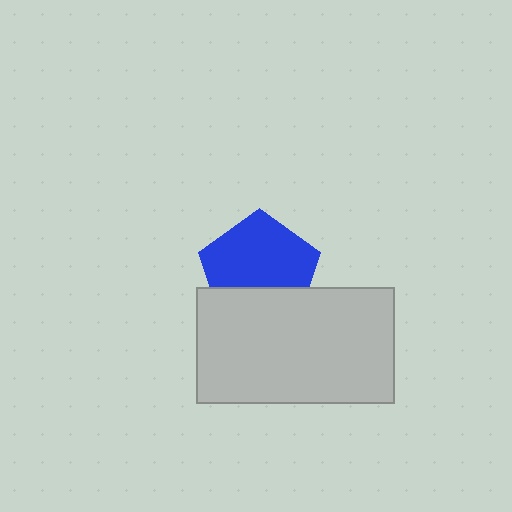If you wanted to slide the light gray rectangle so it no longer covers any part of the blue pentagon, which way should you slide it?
Slide it down — that is the most direct way to separate the two shapes.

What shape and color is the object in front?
The object in front is a light gray rectangle.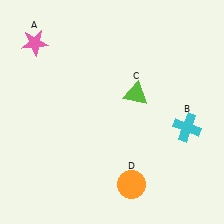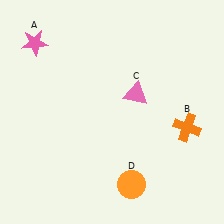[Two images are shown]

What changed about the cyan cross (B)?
In Image 1, B is cyan. In Image 2, it changed to orange.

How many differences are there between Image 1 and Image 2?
There are 2 differences between the two images.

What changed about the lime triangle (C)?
In Image 1, C is lime. In Image 2, it changed to pink.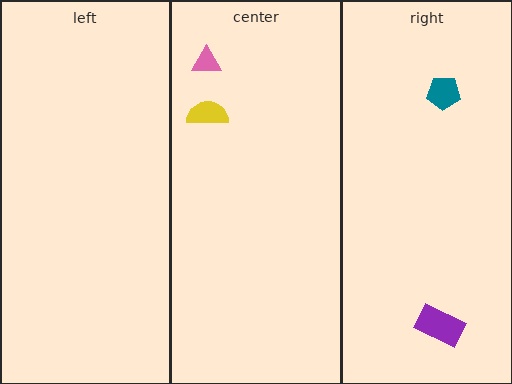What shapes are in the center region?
The pink triangle, the yellow semicircle.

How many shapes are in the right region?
2.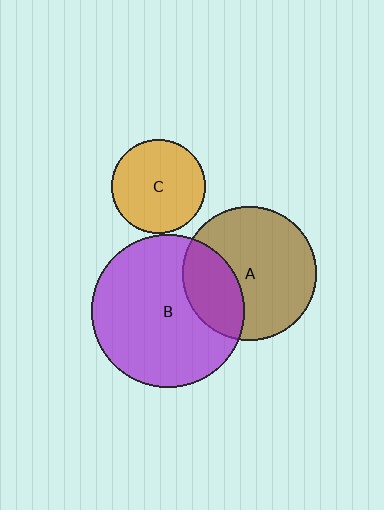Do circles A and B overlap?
Yes.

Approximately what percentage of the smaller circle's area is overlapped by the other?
Approximately 30%.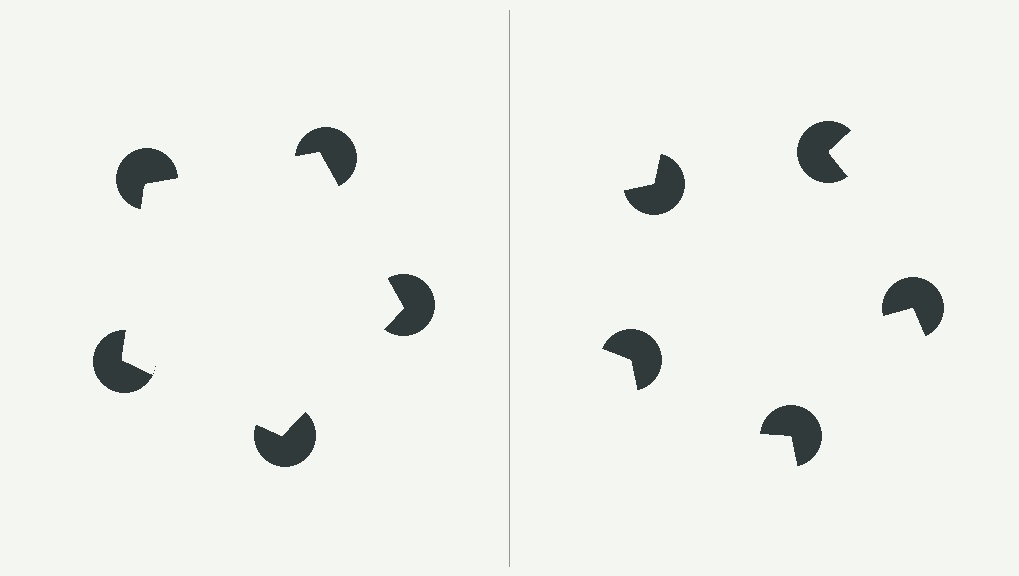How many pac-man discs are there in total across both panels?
10 — 5 on each side.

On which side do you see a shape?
An illusory pentagon appears on the left side. On the right side the wedge cuts are rotated, so no coherent shape forms.